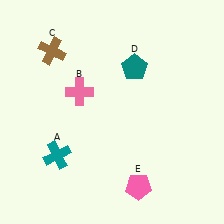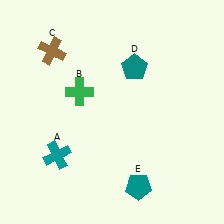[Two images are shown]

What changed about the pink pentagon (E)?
In Image 1, E is pink. In Image 2, it changed to teal.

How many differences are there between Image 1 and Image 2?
There are 2 differences between the two images.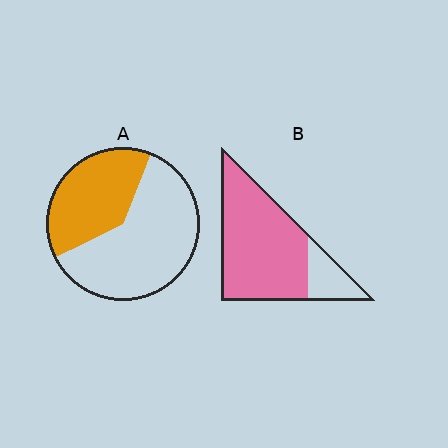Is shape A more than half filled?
No.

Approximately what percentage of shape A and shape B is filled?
A is approximately 40% and B is approximately 80%.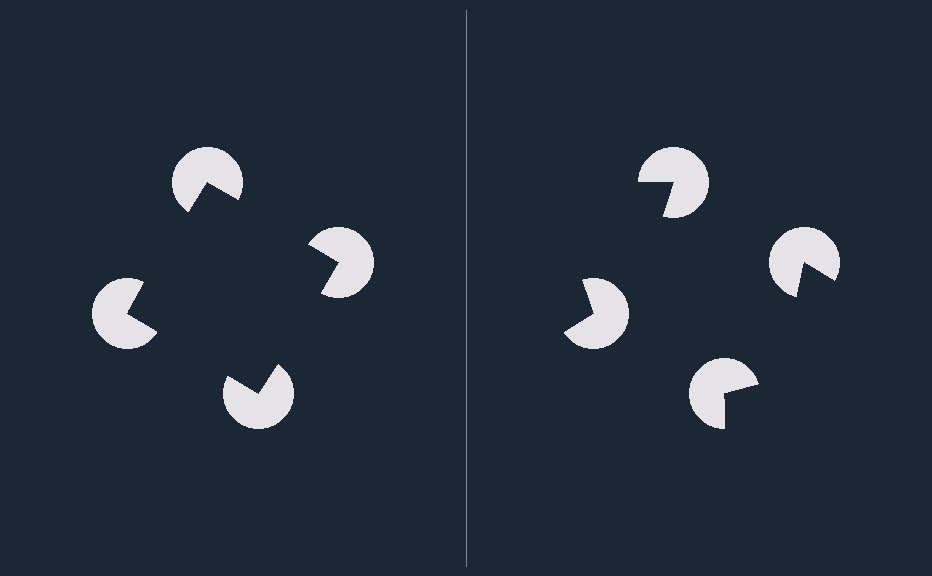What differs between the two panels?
The pac-man discs are positioned identically on both sides; only the wedge orientations differ. On the left they align to a square; on the right they are misaligned.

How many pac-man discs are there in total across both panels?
8 — 4 on each side.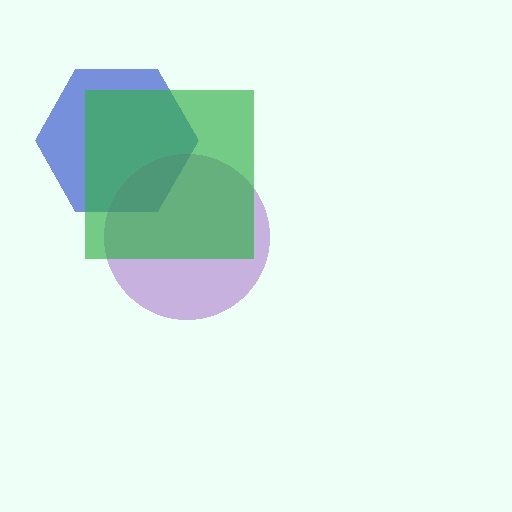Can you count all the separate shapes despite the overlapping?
Yes, there are 3 separate shapes.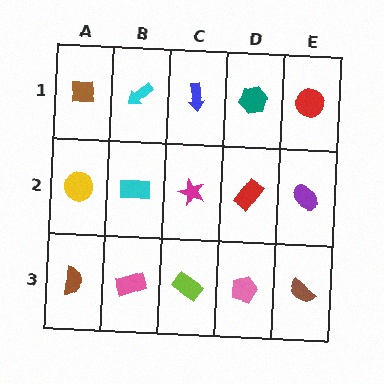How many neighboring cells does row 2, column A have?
3.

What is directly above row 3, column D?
A red rectangle.